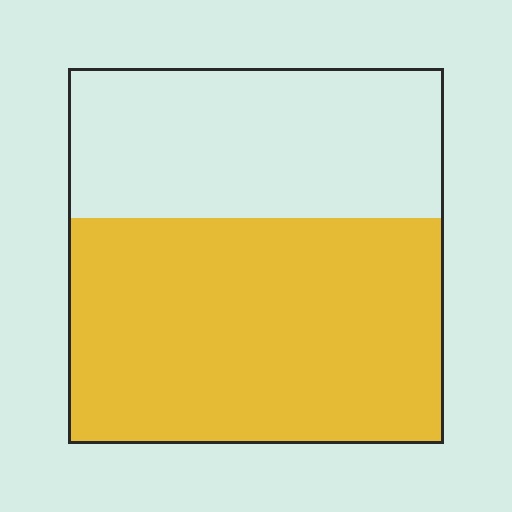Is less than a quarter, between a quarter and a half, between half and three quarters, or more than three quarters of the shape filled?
Between half and three quarters.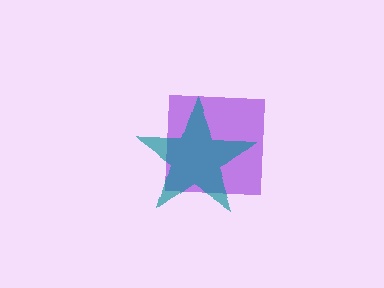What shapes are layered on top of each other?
The layered shapes are: a purple square, a teal star.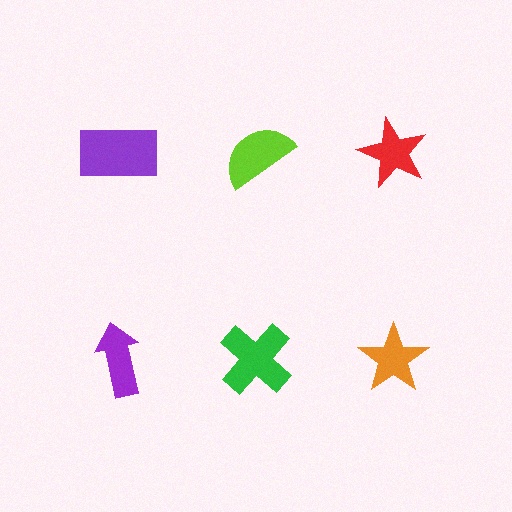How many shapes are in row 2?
3 shapes.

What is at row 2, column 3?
An orange star.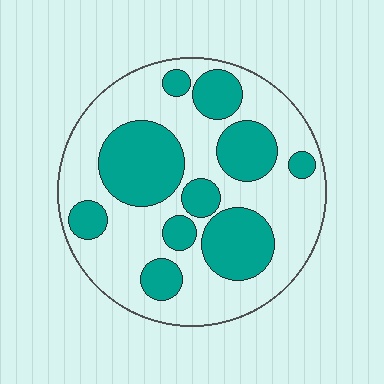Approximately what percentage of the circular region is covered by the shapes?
Approximately 35%.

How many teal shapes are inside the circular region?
10.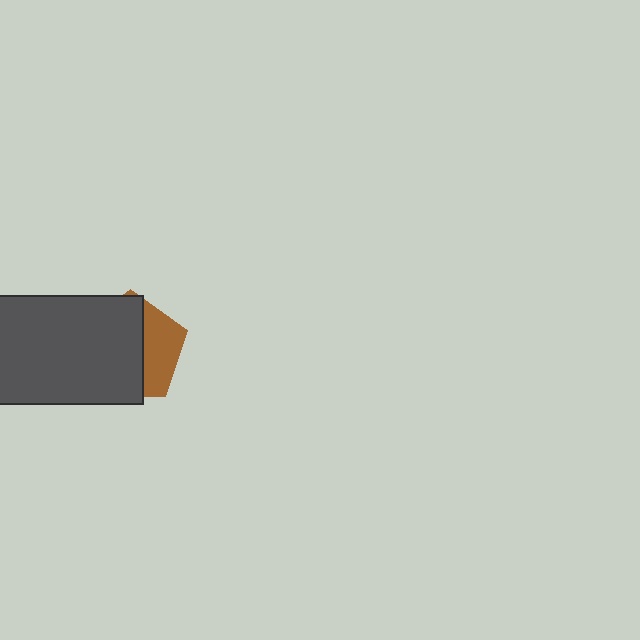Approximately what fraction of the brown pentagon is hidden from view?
Roughly 65% of the brown pentagon is hidden behind the dark gray rectangle.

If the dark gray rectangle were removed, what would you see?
You would see the complete brown pentagon.